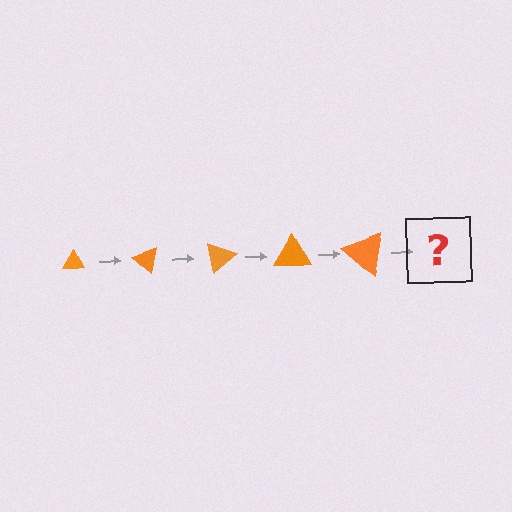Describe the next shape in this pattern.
It should be a triangle, larger than the previous one and rotated 200 degrees from the start.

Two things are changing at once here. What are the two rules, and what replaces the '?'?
The two rules are that the triangle grows larger each step and it rotates 40 degrees each step. The '?' should be a triangle, larger than the previous one and rotated 200 degrees from the start.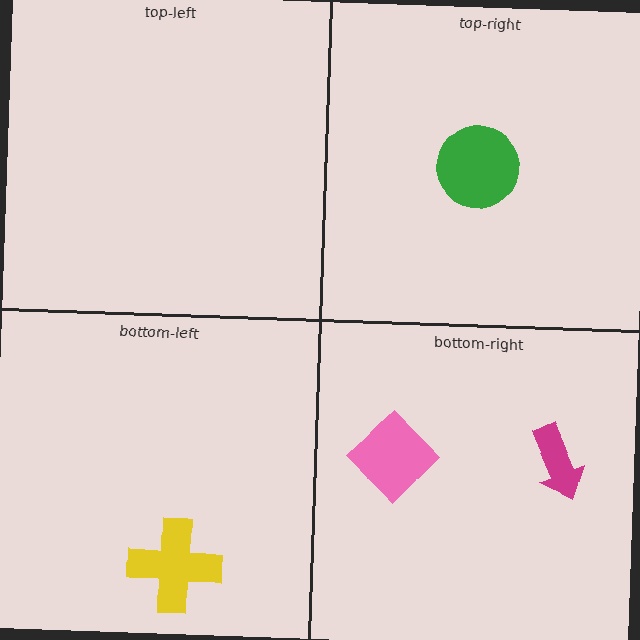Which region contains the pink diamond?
The bottom-right region.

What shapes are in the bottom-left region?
The yellow cross.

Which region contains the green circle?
The top-right region.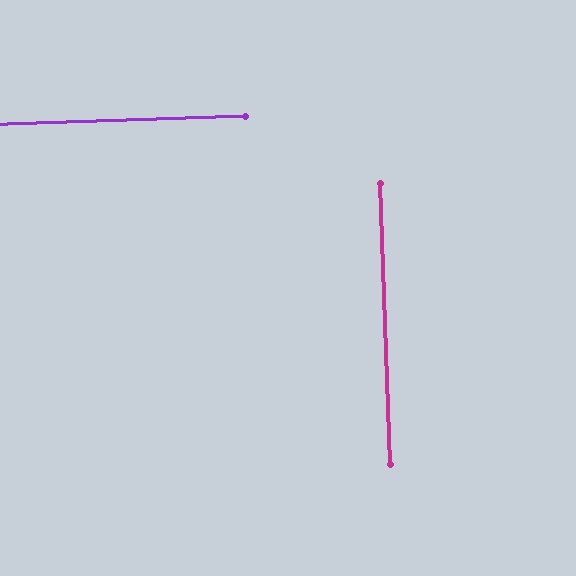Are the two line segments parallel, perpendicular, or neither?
Perpendicular — they meet at approximately 90°.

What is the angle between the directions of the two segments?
Approximately 90 degrees.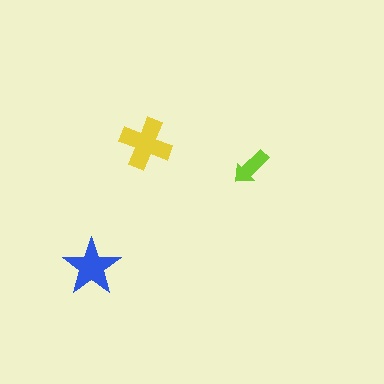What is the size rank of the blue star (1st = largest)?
2nd.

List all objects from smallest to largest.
The lime arrow, the blue star, the yellow cross.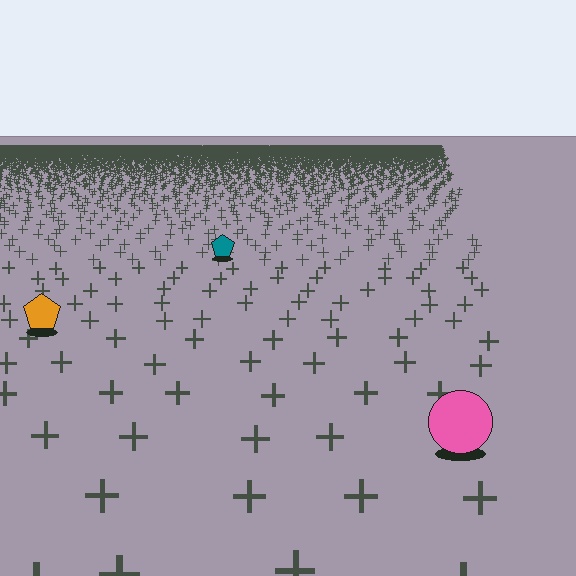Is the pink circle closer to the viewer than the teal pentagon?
Yes. The pink circle is closer — you can tell from the texture gradient: the ground texture is coarser near it.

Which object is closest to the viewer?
The pink circle is closest. The texture marks near it are larger and more spread out.